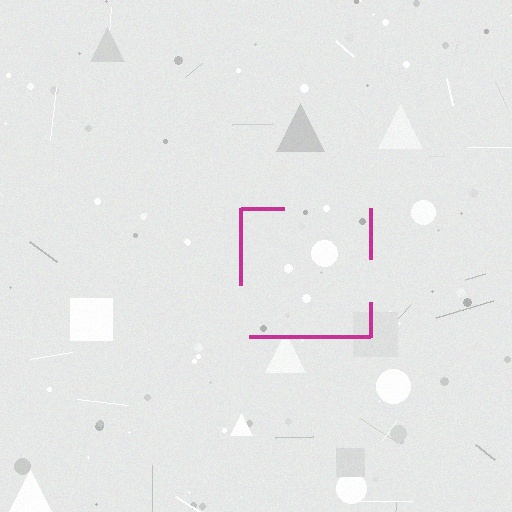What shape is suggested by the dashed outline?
The dashed outline suggests a square.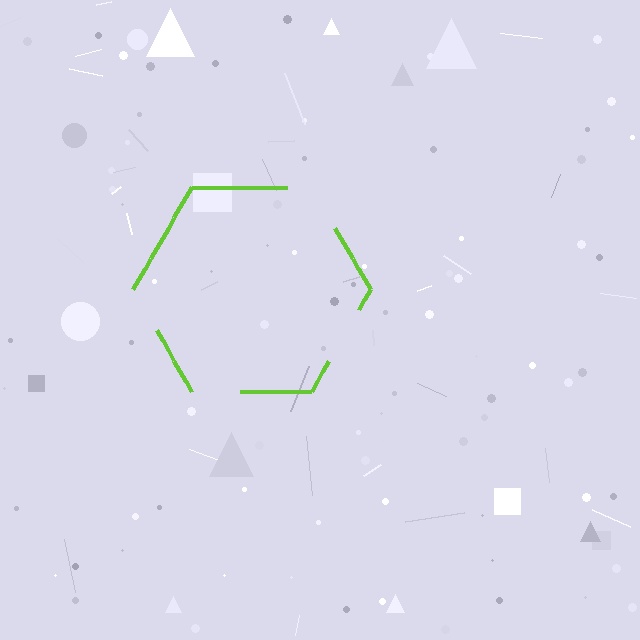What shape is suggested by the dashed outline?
The dashed outline suggests a hexagon.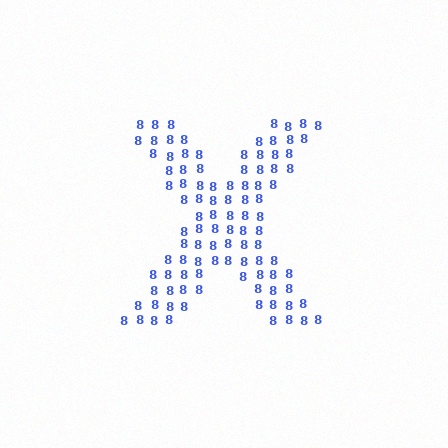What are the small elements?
The small elements are digit 8's.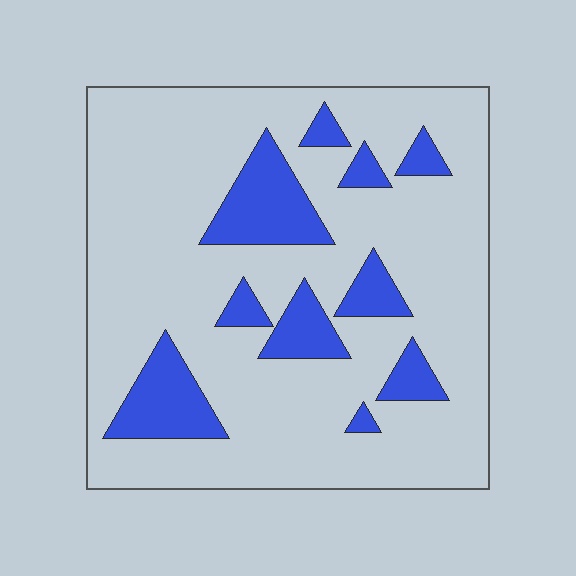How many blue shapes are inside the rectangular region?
10.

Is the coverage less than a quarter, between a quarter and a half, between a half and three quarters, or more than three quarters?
Less than a quarter.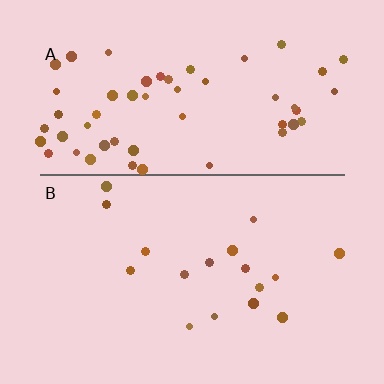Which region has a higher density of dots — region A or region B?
A (the top).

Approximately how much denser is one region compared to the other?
Approximately 3.3× — region A over region B.